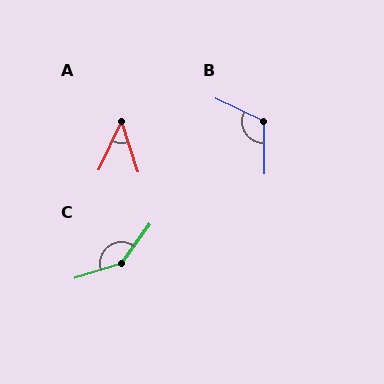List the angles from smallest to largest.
A (44°), B (116°), C (143°).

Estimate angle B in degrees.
Approximately 116 degrees.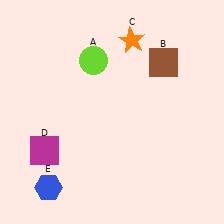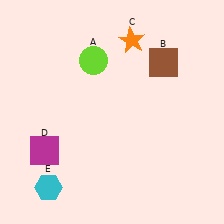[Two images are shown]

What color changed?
The hexagon (E) changed from blue in Image 1 to cyan in Image 2.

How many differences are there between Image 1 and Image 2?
There is 1 difference between the two images.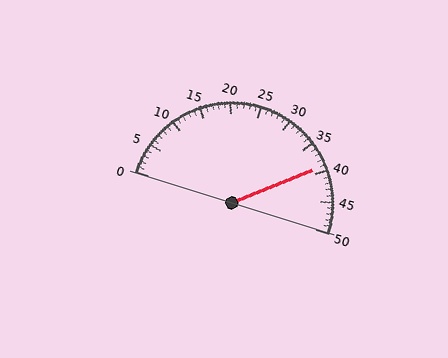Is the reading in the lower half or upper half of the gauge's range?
The reading is in the upper half of the range (0 to 50).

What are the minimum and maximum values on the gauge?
The gauge ranges from 0 to 50.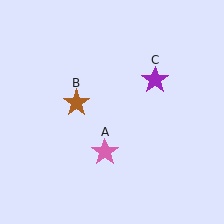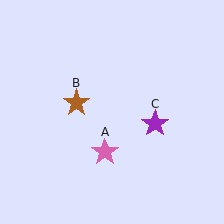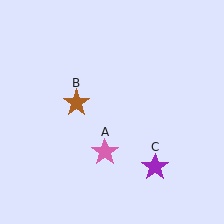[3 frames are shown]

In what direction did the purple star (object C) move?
The purple star (object C) moved down.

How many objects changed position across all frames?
1 object changed position: purple star (object C).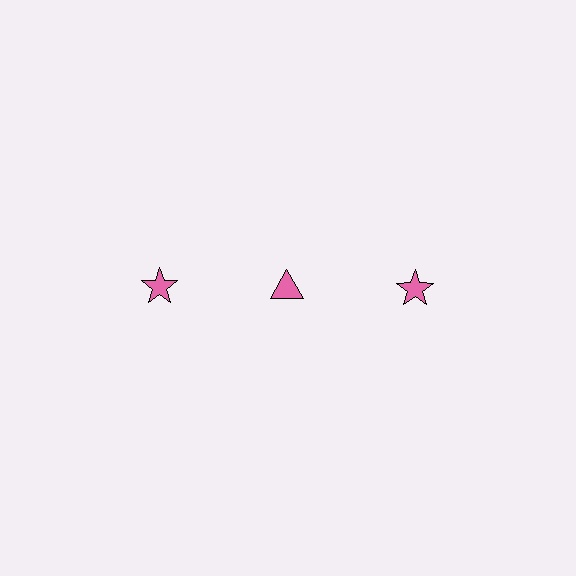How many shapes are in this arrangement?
There are 3 shapes arranged in a grid pattern.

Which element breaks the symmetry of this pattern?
The pink triangle in the top row, second from left column breaks the symmetry. All other shapes are pink stars.